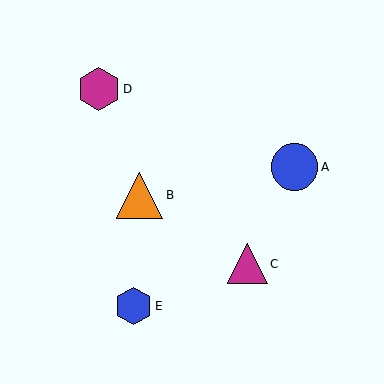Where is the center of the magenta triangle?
The center of the magenta triangle is at (248, 264).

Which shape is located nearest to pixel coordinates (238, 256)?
The magenta triangle (labeled C) at (248, 264) is nearest to that location.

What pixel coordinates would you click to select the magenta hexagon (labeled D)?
Click at (99, 89) to select the magenta hexagon D.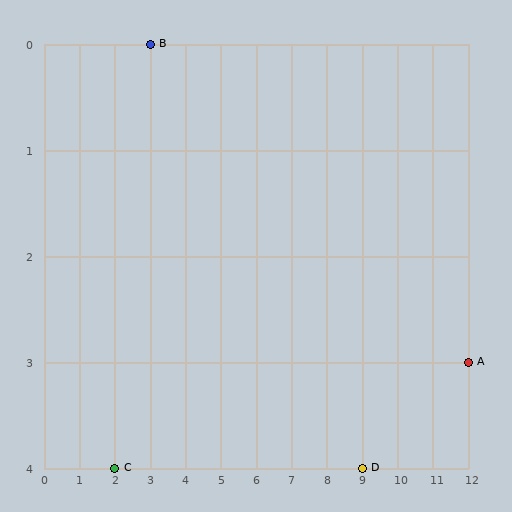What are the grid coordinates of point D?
Point D is at grid coordinates (9, 4).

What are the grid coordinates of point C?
Point C is at grid coordinates (2, 4).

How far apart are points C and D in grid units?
Points C and D are 7 columns apart.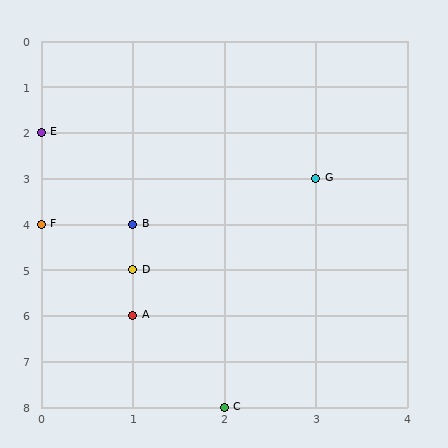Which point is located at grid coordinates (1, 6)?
Point A is at (1, 6).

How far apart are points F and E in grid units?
Points F and E are 2 rows apart.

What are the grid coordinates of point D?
Point D is at grid coordinates (1, 5).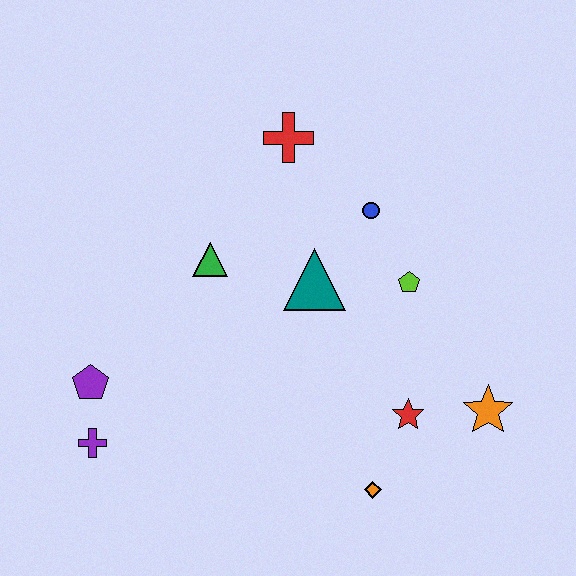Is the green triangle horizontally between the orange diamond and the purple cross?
Yes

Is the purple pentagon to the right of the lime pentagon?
No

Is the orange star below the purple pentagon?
Yes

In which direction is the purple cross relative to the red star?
The purple cross is to the left of the red star.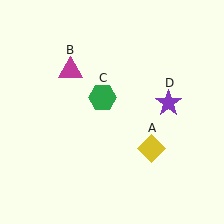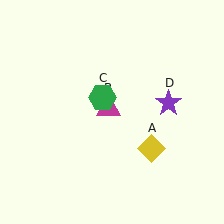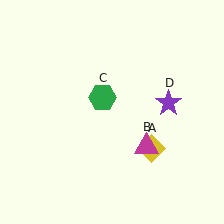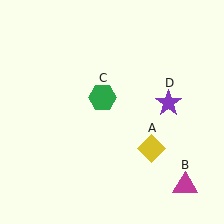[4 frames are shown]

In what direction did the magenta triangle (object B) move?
The magenta triangle (object B) moved down and to the right.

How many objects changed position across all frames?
1 object changed position: magenta triangle (object B).